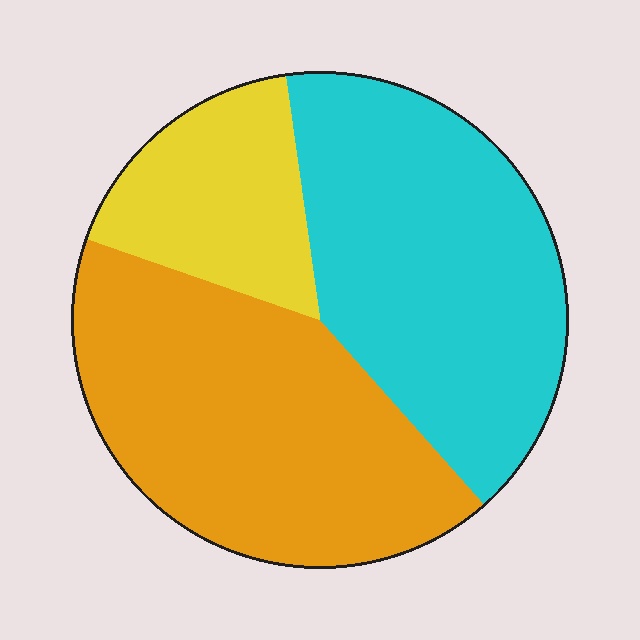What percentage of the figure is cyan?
Cyan takes up about two fifths (2/5) of the figure.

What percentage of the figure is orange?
Orange covers about 40% of the figure.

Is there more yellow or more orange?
Orange.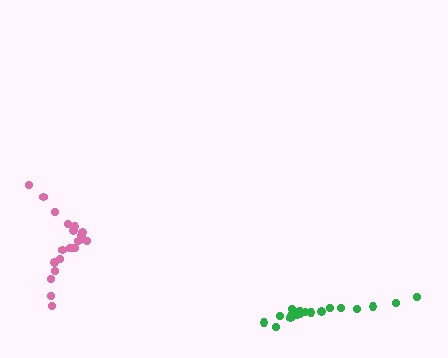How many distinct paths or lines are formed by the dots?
There are 2 distinct paths.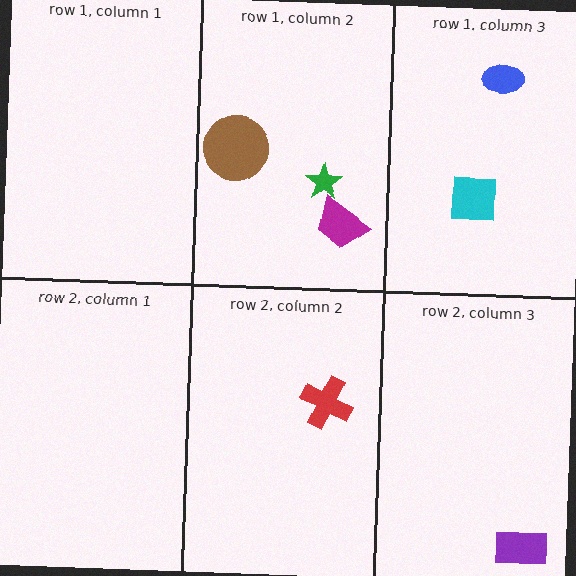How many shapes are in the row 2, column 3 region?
1.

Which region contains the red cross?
The row 2, column 2 region.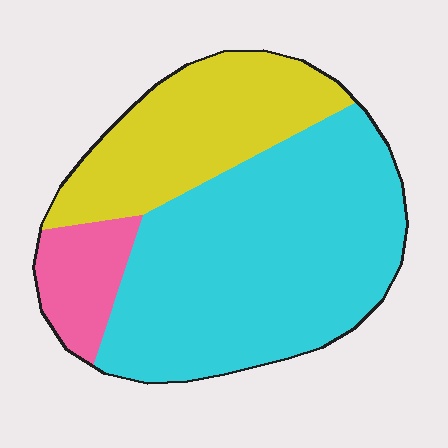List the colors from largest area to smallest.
From largest to smallest: cyan, yellow, pink.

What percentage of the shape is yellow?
Yellow takes up about one quarter (1/4) of the shape.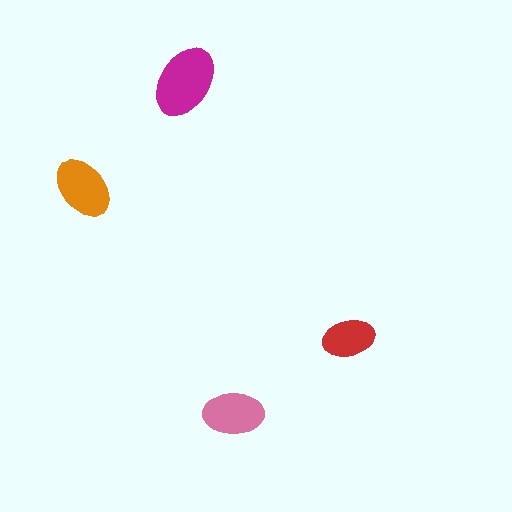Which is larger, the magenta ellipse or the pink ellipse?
The magenta one.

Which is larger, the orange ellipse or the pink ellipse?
The orange one.